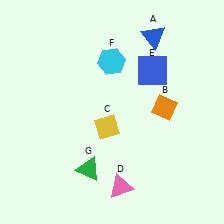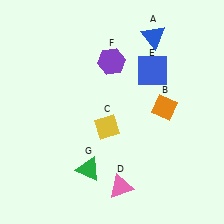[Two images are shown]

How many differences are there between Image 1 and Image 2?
There is 1 difference between the two images.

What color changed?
The hexagon (F) changed from cyan in Image 1 to purple in Image 2.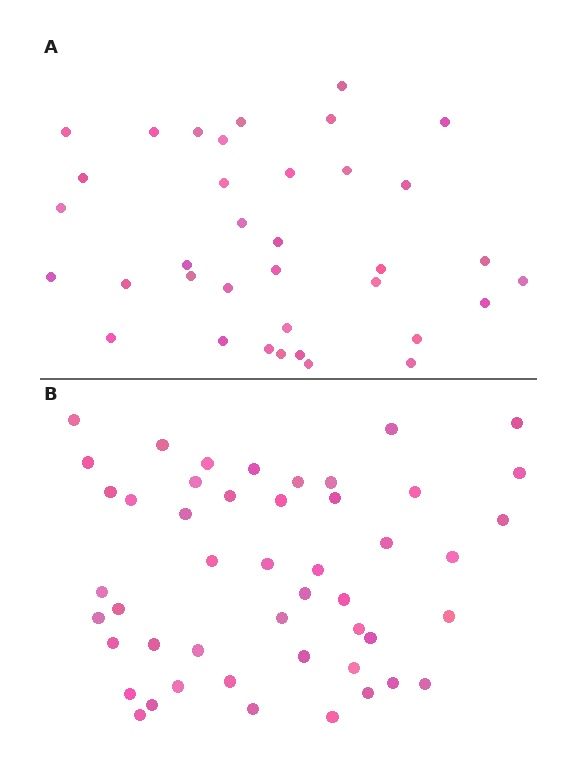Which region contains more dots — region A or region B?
Region B (the bottom region) has more dots.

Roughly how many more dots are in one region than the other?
Region B has roughly 12 or so more dots than region A.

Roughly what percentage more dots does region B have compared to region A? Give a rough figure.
About 35% more.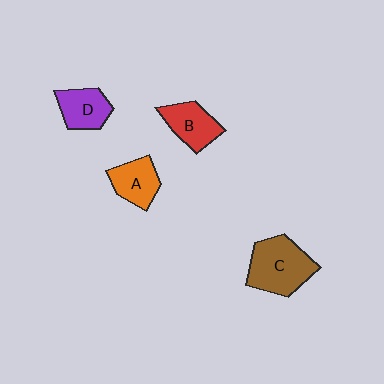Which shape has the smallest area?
Shape A (orange).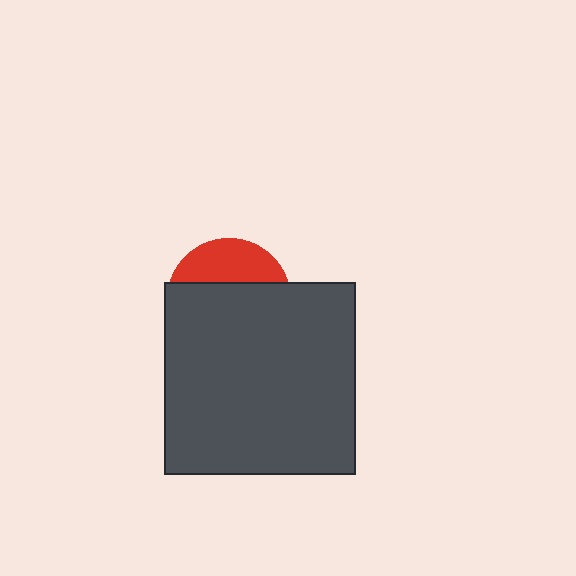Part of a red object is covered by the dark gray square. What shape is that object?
It is a circle.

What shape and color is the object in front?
The object in front is a dark gray square.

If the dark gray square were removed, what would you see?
You would see the complete red circle.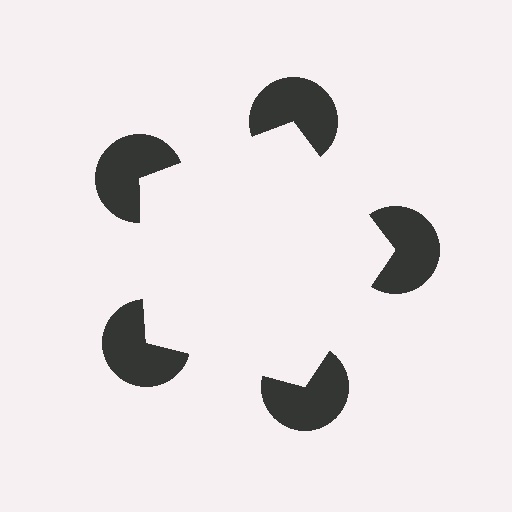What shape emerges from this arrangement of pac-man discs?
An illusory pentagon — its edges are inferred from the aligned wedge cuts in the pac-man discs, not physically drawn.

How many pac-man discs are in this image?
There are 5 — one at each vertex of the illusory pentagon.